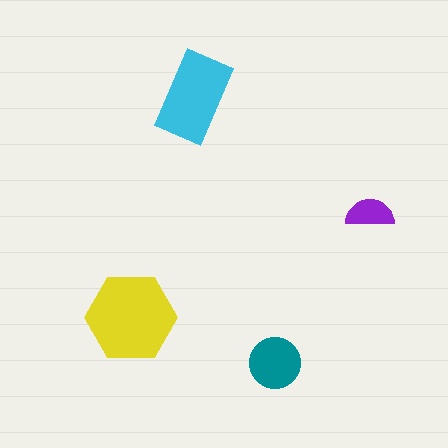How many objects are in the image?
There are 4 objects in the image.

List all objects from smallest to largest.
The purple semicircle, the teal circle, the cyan rectangle, the yellow hexagon.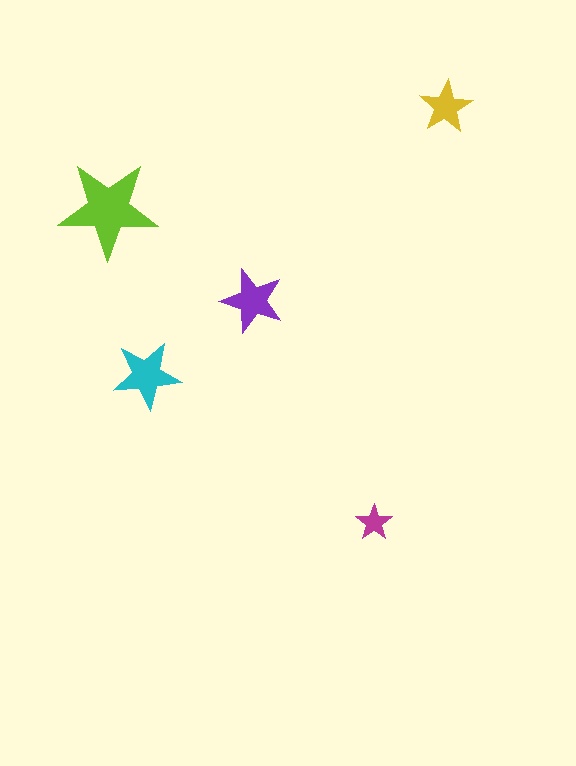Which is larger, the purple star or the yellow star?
The purple one.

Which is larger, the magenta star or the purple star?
The purple one.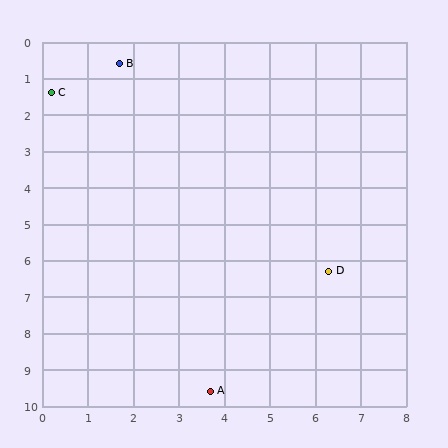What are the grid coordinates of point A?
Point A is at approximately (3.7, 9.6).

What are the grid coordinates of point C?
Point C is at approximately (0.2, 1.4).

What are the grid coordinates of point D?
Point D is at approximately (6.3, 6.3).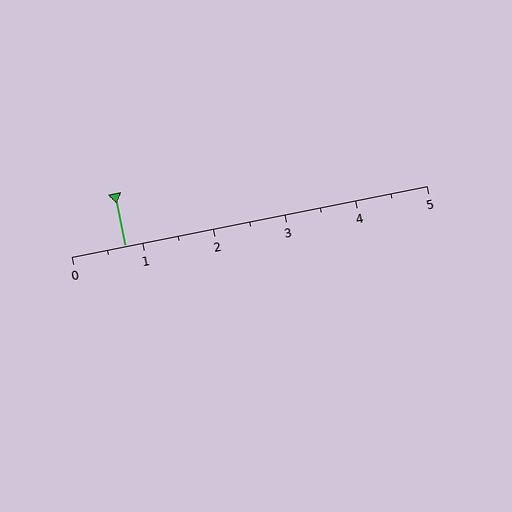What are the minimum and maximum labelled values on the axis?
The axis runs from 0 to 5.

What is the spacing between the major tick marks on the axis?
The major ticks are spaced 1 apart.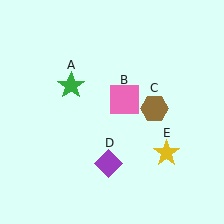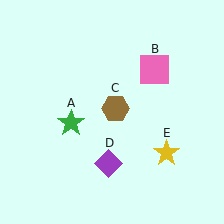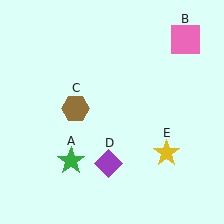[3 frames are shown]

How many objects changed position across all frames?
3 objects changed position: green star (object A), pink square (object B), brown hexagon (object C).